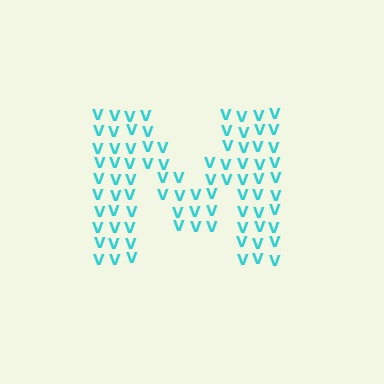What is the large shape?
The large shape is the letter M.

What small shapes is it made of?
It is made of small letter V's.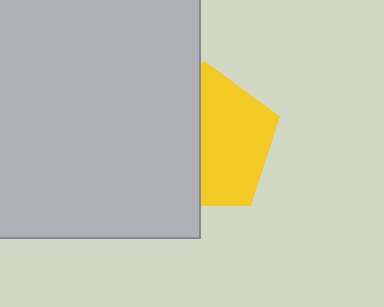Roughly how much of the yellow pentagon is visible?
About half of it is visible (roughly 52%).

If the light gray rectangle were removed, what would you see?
You would see the complete yellow pentagon.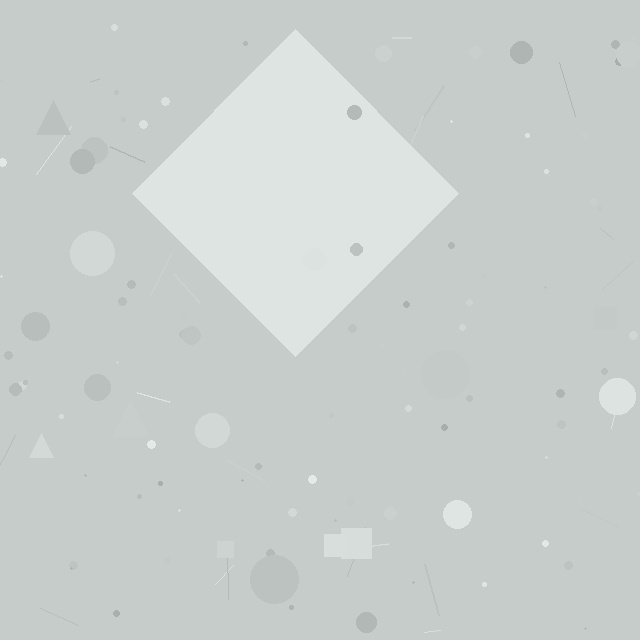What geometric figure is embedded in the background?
A diamond is embedded in the background.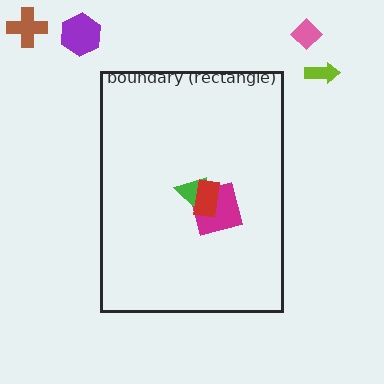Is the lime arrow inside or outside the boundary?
Outside.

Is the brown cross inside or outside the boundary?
Outside.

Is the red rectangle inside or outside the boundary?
Inside.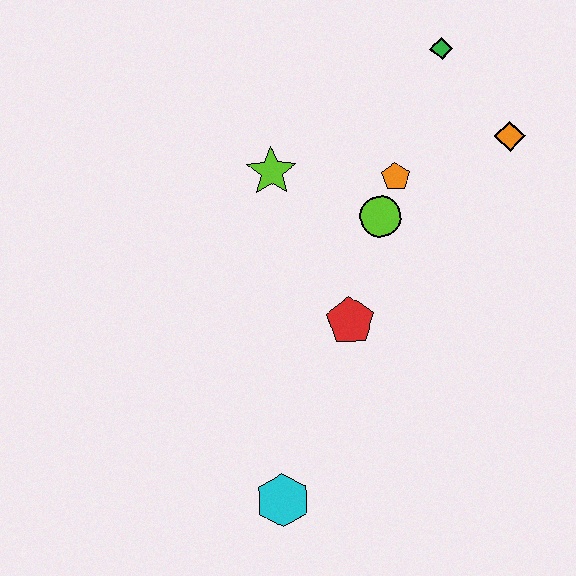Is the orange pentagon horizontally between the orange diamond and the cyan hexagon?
Yes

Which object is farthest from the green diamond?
The cyan hexagon is farthest from the green diamond.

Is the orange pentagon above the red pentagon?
Yes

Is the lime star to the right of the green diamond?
No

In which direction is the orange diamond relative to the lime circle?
The orange diamond is to the right of the lime circle.